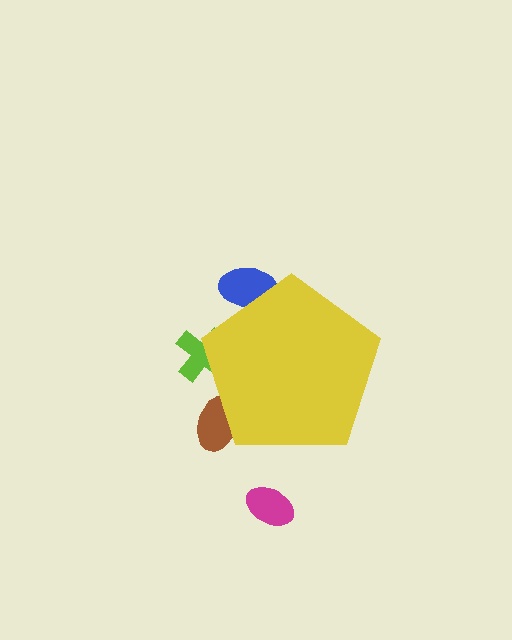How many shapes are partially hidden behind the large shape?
3 shapes are partially hidden.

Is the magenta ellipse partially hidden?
No, the magenta ellipse is fully visible.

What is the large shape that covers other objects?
A yellow pentagon.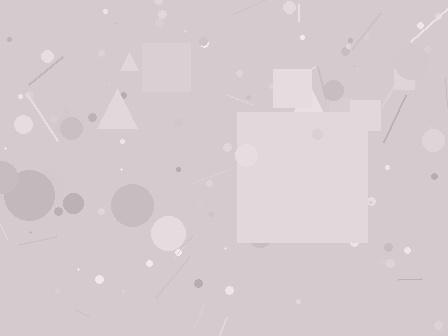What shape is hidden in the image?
A square is hidden in the image.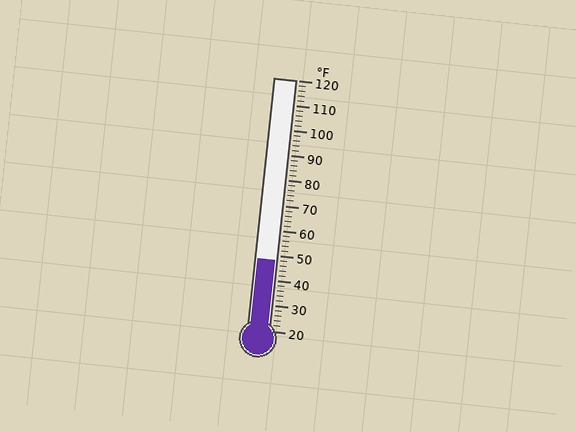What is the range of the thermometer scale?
The thermometer scale ranges from 20°F to 120°F.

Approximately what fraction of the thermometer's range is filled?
The thermometer is filled to approximately 30% of its range.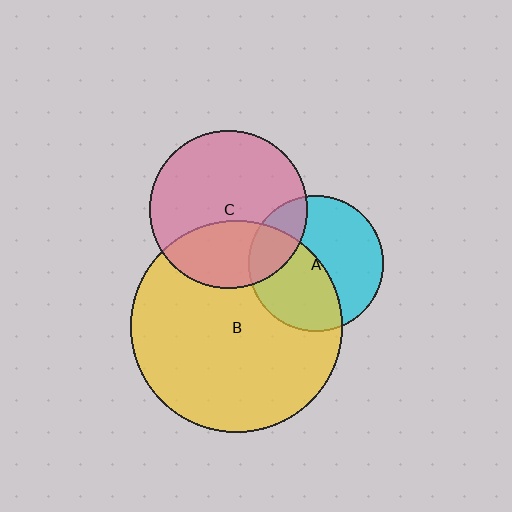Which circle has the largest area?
Circle B (yellow).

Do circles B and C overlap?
Yes.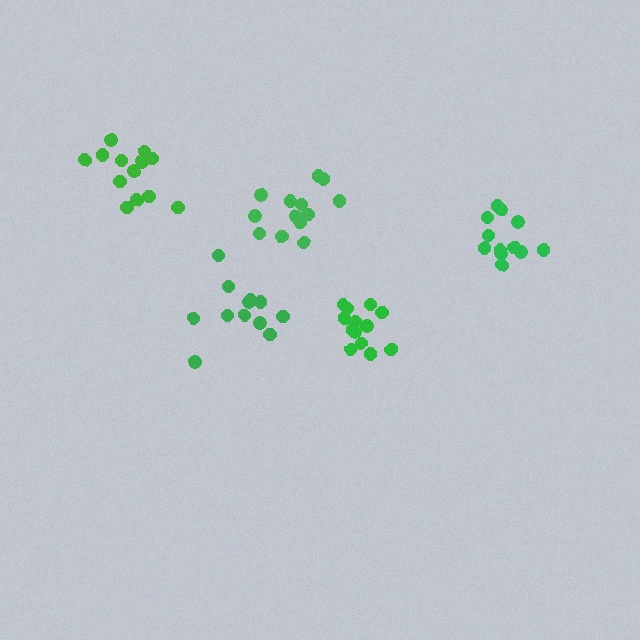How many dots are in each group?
Group 1: 14 dots, Group 2: 12 dots, Group 3: 13 dots, Group 4: 12 dots, Group 5: 13 dots (64 total).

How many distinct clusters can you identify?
There are 5 distinct clusters.